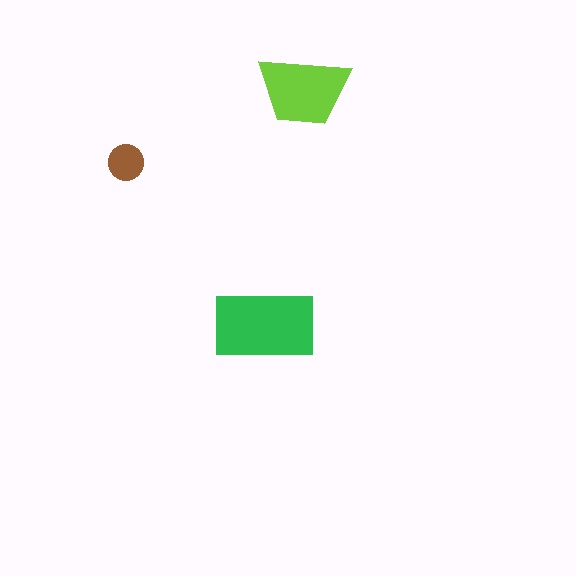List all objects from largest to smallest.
The green rectangle, the lime trapezoid, the brown circle.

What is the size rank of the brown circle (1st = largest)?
3rd.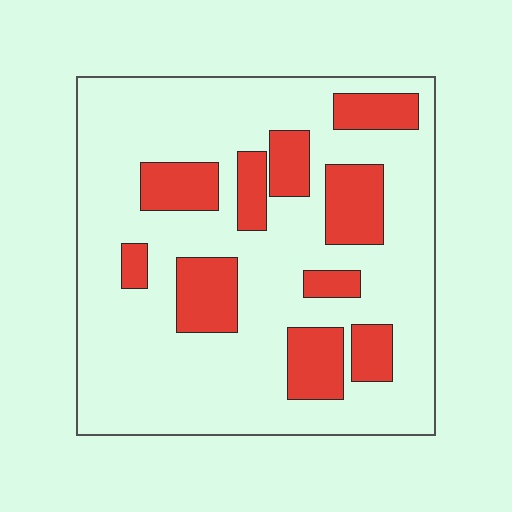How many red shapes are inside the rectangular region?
10.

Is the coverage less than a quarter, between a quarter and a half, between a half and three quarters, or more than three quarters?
Less than a quarter.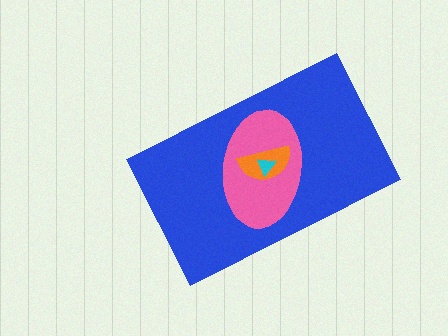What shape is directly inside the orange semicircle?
The cyan triangle.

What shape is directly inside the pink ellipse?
The orange semicircle.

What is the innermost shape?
The cyan triangle.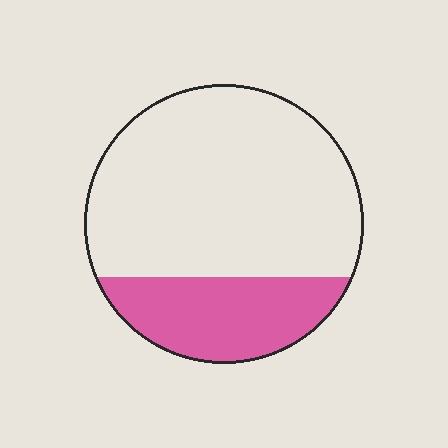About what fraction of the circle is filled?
About one quarter (1/4).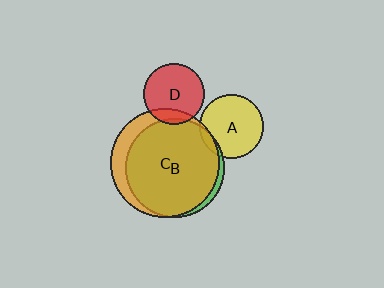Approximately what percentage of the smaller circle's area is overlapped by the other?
Approximately 10%.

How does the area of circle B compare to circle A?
Approximately 2.4 times.